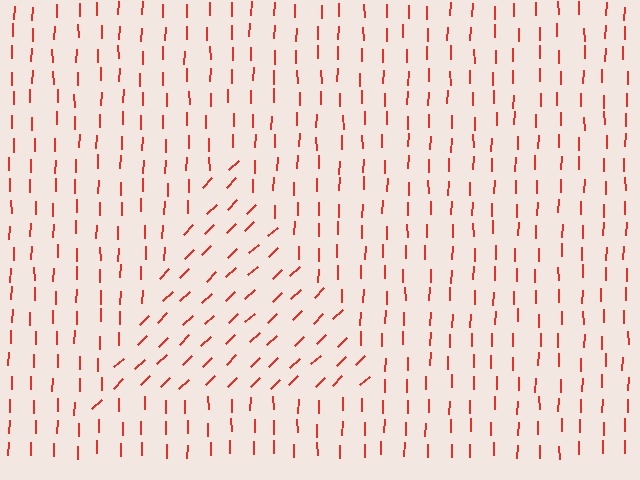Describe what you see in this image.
The image is filled with small red line segments. A triangle region in the image has lines oriented differently from the surrounding lines, creating a visible texture boundary.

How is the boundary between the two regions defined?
The boundary is defined purely by a change in line orientation (approximately 45 degrees difference). All lines are the same color and thickness.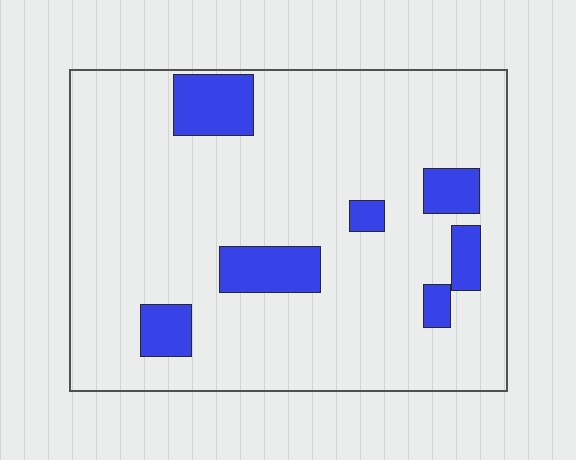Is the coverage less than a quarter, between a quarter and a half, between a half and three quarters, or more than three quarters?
Less than a quarter.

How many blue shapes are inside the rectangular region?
7.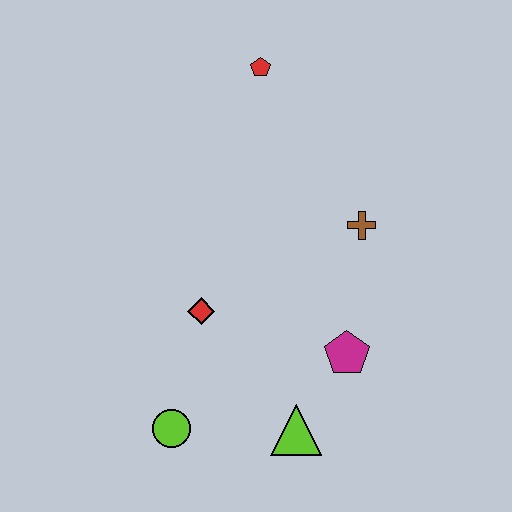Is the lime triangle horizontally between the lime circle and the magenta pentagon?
Yes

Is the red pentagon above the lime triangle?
Yes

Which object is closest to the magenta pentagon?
The lime triangle is closest to the magenta pentagon.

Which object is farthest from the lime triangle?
The red pentagon is farthest from the lime triangle.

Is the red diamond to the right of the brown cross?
No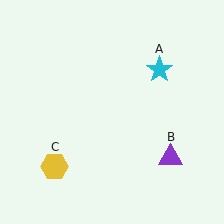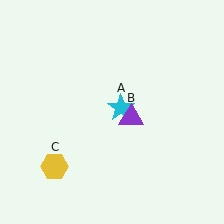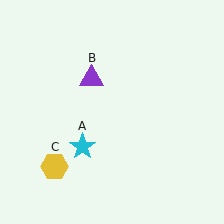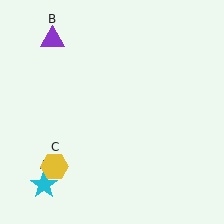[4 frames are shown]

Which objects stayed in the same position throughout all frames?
Yellow hexagon (object C) remained stationary.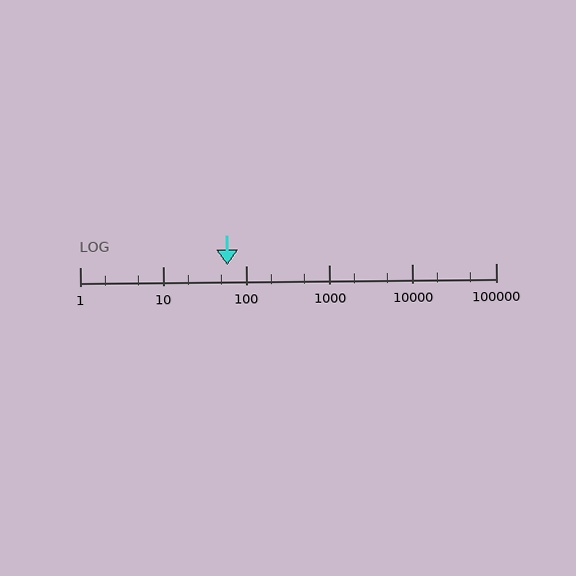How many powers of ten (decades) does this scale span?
The scale spans 5 decades, from 1 to 100000.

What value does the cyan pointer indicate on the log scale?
The pointer indicates approximately 60.